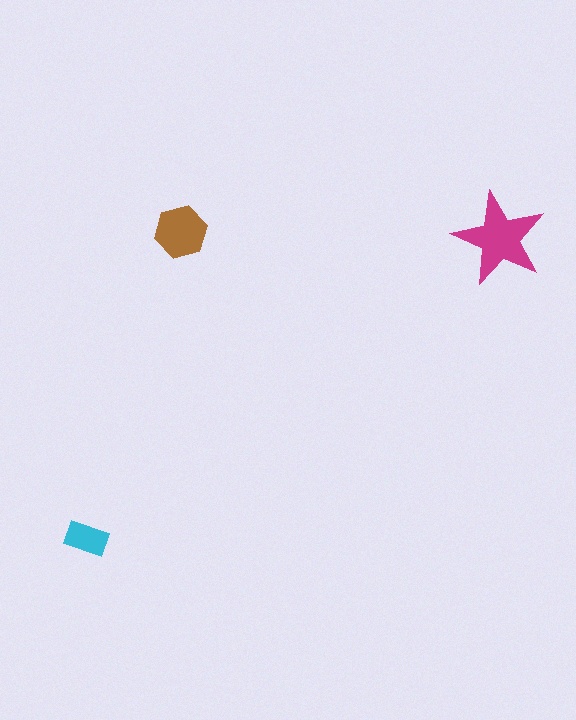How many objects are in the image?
There are 3 objects in the image.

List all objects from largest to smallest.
The magenta star, the brown hexagon, the cyan rectangle.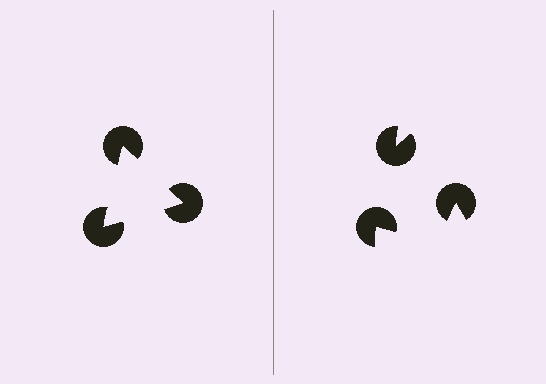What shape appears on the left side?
An illusory triangle.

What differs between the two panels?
The pac-man discs are positioned identically on both sides; only the wedge orientations differ. On the left they align to a triangle; on the right they are misaligned.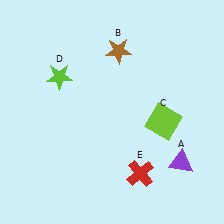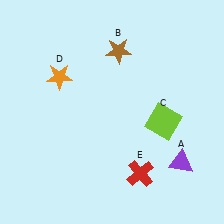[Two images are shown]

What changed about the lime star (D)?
In Image 1, D is lime. In Image 2, it changed to orange.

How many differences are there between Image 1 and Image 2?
There is 1 difference between the two images.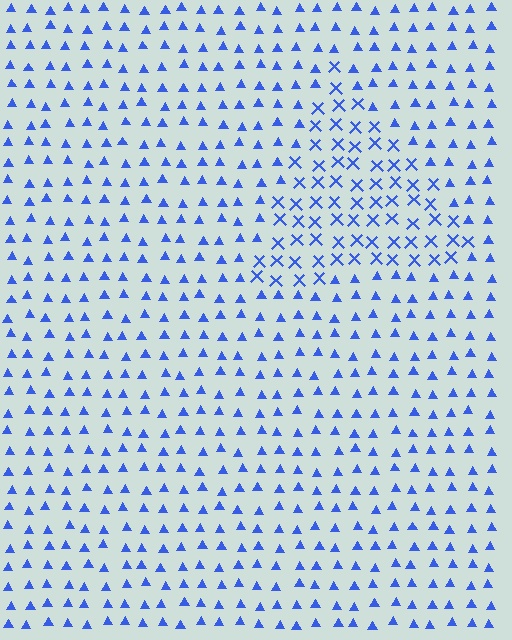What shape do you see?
I see a triangle.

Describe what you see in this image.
The image is filled with small blue elements arranged in a uniform grid. A triangle-shaped region contains X marks, while the surrounding area contains triangles. The boundary is defined purely by the change in element shape.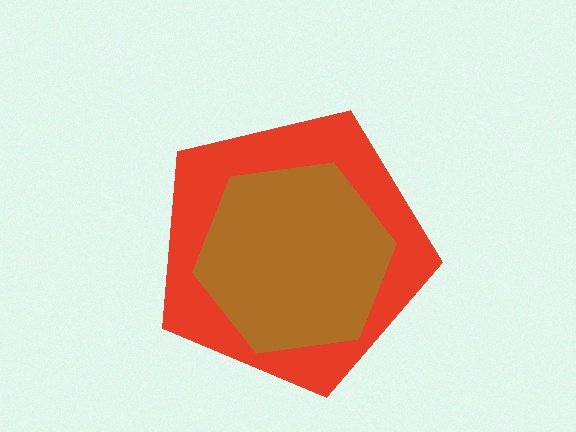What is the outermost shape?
The red pentagon.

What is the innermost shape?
The brown hexagon.